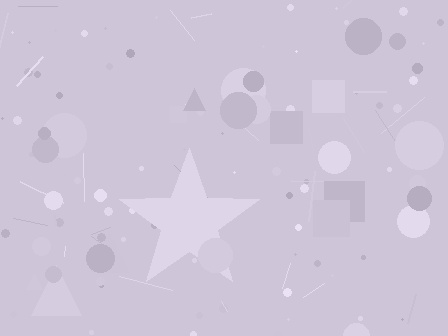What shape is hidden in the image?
A star is hidden in the image.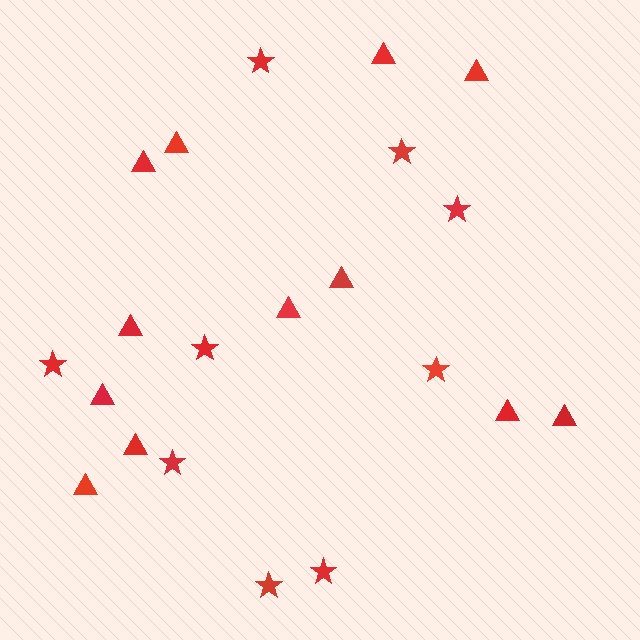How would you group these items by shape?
There are 2 groups: one group of stars (9) and one group of triangles (12).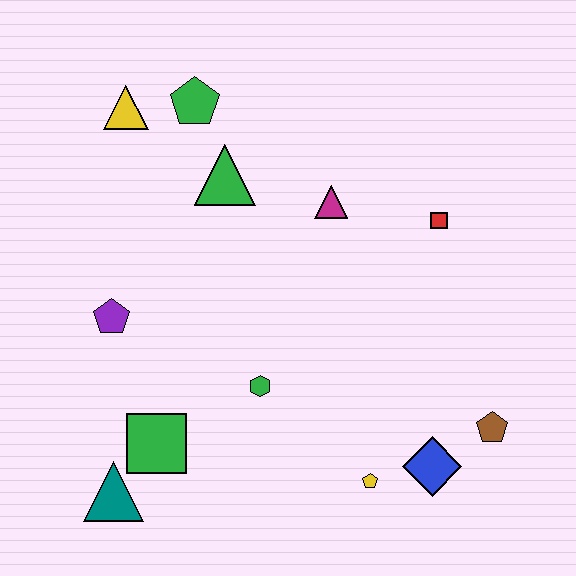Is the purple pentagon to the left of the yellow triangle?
Yes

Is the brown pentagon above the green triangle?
No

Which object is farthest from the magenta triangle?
The teal triangle is farthest from the magenta triangle.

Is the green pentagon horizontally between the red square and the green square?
Yes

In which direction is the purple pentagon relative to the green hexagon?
The purple pentagon is to the left of the green hexagon.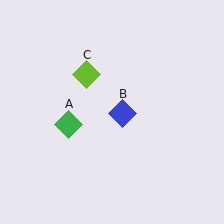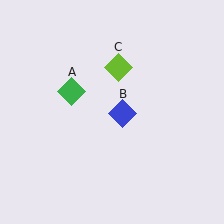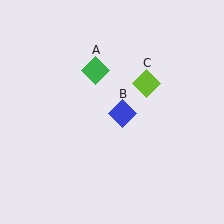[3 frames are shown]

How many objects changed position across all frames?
2 objects changed position: green diamond (object A), lime diamond (object C).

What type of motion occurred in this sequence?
The green diamond (object A), lime diamond (object C) rotated clockwise around the center of the scene.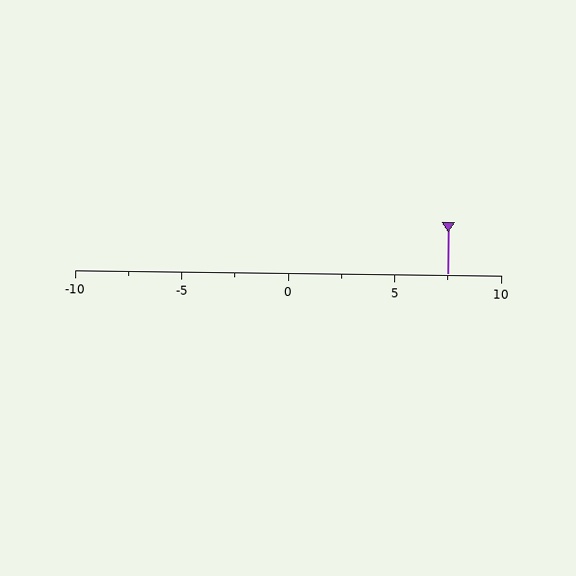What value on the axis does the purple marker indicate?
The marker indicates approximately 7.5.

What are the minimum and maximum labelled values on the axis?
The axis runs from -10 to 10.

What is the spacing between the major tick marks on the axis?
The major ticks are spaced 5 apart.